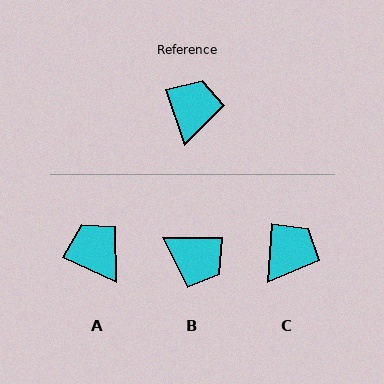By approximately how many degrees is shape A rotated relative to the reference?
Approximately 46 degrees counter-clockwise.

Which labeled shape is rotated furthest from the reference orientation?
B, about 109 degrees away.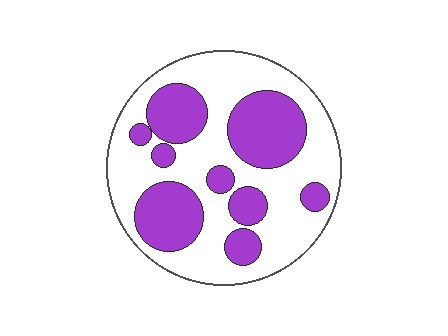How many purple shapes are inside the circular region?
9.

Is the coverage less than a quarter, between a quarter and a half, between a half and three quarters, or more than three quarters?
Between a quarter and a half.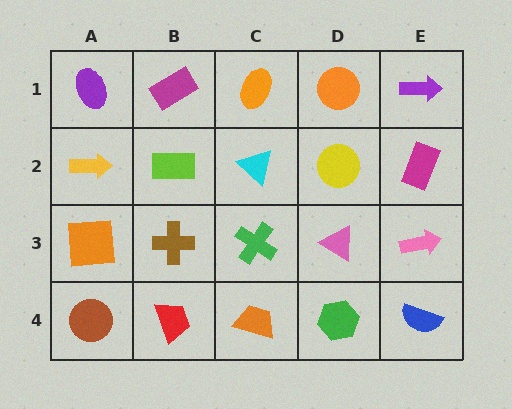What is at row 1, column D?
An orange circle.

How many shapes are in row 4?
5 shapes.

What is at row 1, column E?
A purple arrow.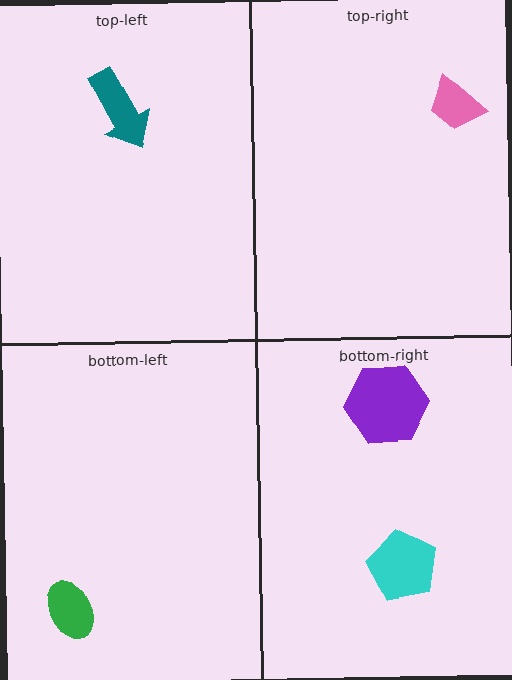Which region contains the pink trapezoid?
The top-right region.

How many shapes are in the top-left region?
1.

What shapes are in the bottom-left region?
The green ellipse.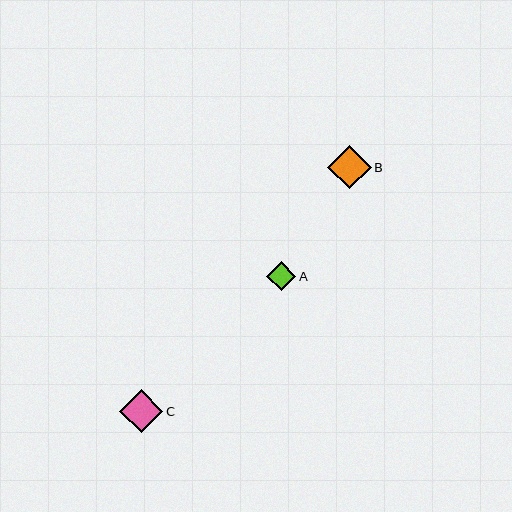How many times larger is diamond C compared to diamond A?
Diamond C is approximately 1.5 times the size of diamond A.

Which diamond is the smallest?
Diamond A is the smallest with a size of approximately 29 pixels.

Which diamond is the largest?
Diamond B is the largest with a size of approximately 43 pixels.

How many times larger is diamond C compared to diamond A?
Diamond C is approximately 1.5 times the size of diamond A.